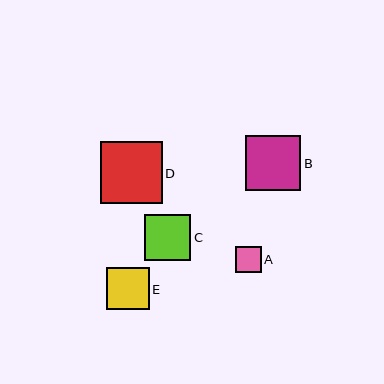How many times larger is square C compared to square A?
Square C is approximately 1.8 times the size of square A.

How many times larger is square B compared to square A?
Square B is approximately 2.1 times the size of square A.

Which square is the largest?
Square D is the largest with a size of approximately 62 pixels.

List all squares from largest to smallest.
From largest to smallest: D, B, C, E, A.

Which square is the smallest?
Square A is the smallest with a size of approximately 26 pixels.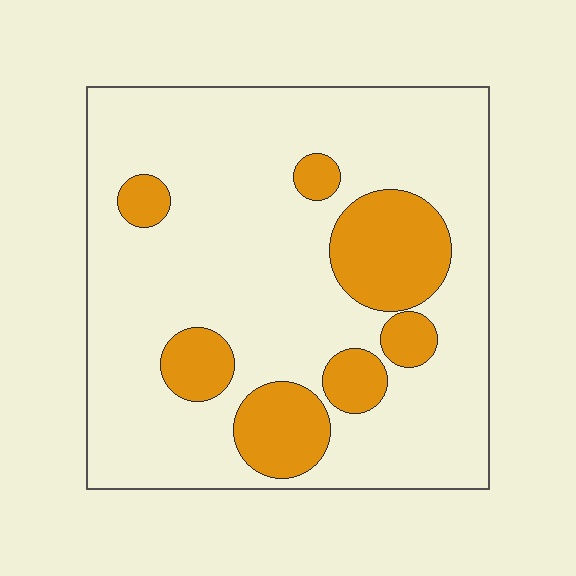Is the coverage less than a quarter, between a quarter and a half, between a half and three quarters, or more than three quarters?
Less than a quarter.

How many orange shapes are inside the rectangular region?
7.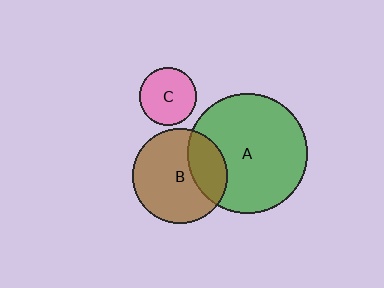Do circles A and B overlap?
Yes.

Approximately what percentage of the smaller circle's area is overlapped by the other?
Approximately 30%.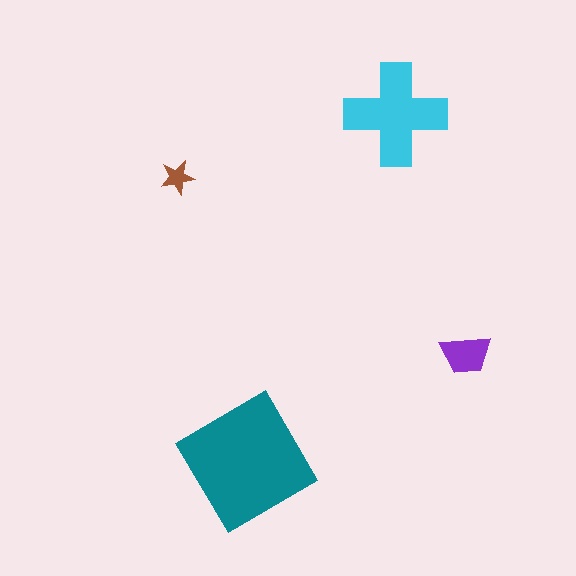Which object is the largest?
The teal diamond.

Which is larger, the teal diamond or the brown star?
The teal diamond.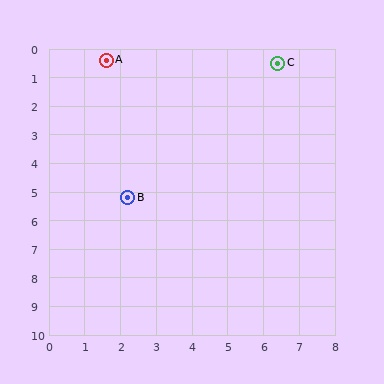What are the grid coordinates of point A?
Point A is at approximately (1.6, 0.4).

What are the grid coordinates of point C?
Point C is at approximately (6.4, 0.5).